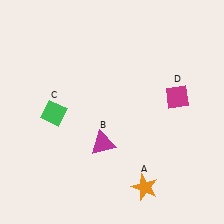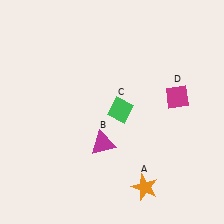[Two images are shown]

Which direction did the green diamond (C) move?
The green diamond (C) moved right.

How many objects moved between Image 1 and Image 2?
1 object moved between the two images.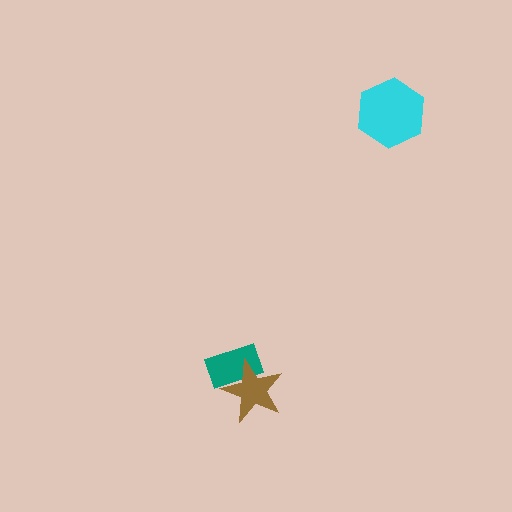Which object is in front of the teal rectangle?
The brown star is in front of the teal rectangle.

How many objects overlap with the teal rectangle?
1 object overlaps with the teal rectangle.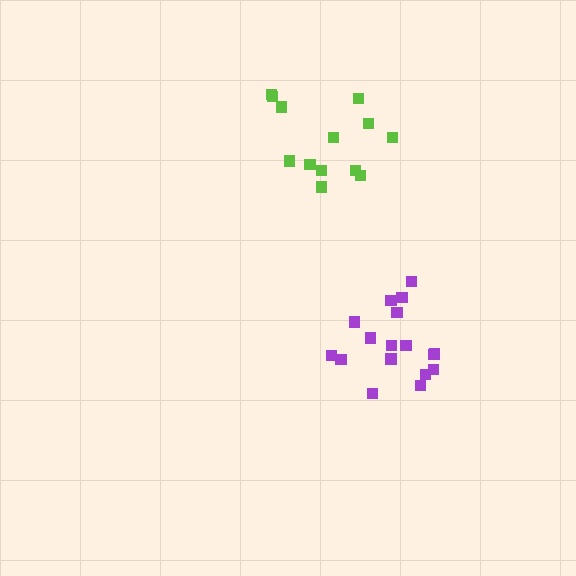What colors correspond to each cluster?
The clusters are colored: purple, lime.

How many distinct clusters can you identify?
There are 2 distinct clusters.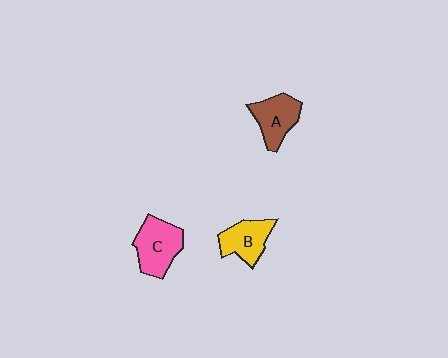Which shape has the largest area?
Shape C (pink).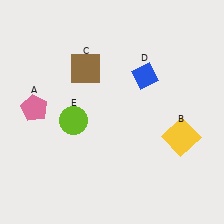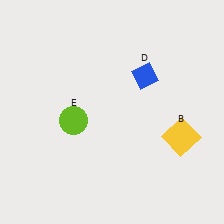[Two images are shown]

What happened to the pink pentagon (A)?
The pink pentagon (A) was removed in Image 2. It was in the top-left area of Image 1.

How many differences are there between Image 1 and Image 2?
There are 2 differences between the two images.